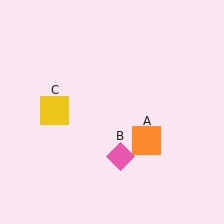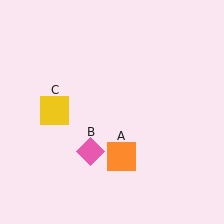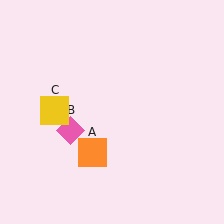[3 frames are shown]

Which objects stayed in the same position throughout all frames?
Yellow square (object C) remained stationary.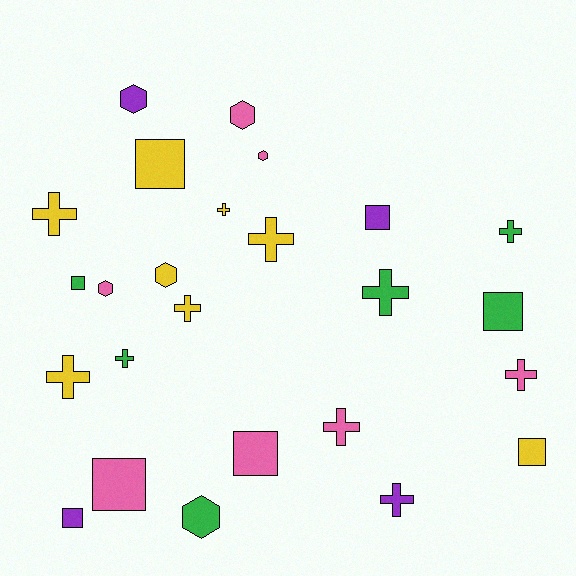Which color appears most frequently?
Yellow, with 8 objects.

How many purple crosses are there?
There is 1 purple cross.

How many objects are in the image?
There are 25 objects.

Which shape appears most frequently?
Cross, with 11 objects.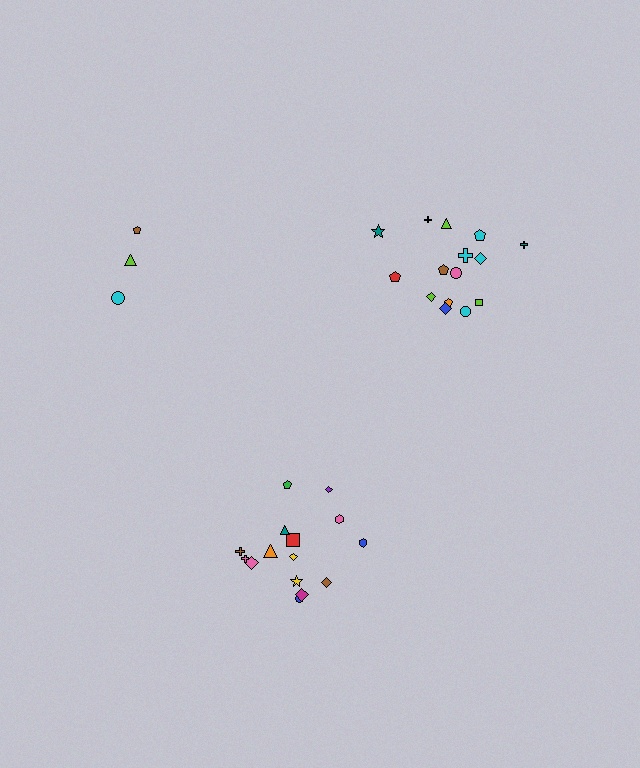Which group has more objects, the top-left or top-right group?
The top-right group.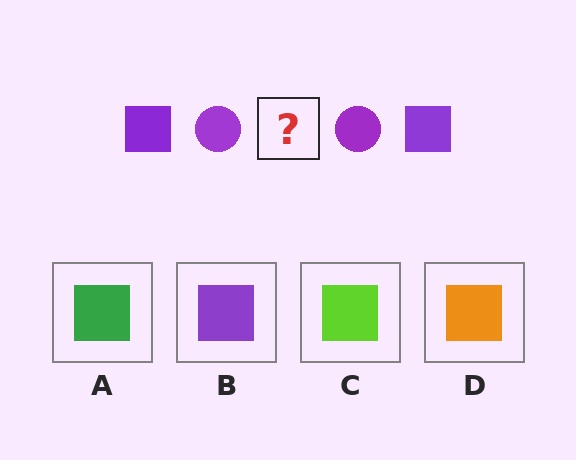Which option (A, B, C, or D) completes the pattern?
B.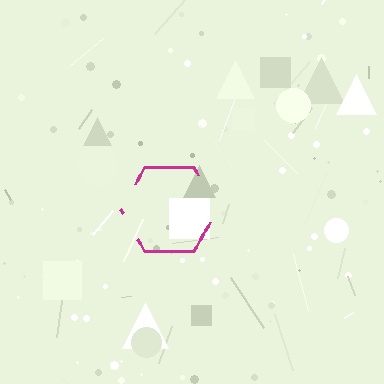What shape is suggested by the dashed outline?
The dashed outline suggests a hexagon.